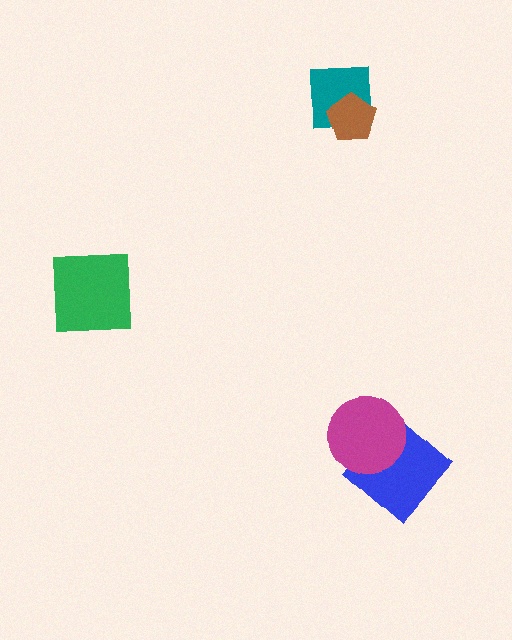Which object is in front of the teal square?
The brown pentagon is in front of the teal square.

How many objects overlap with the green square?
0 objects overlap with the green square.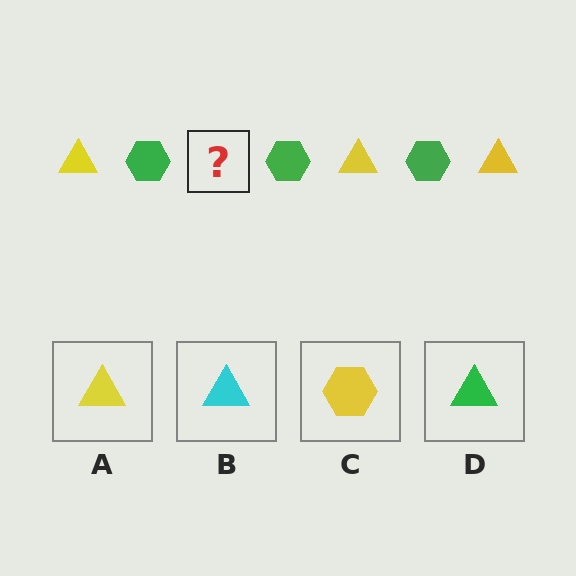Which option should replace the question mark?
Option A.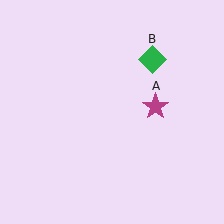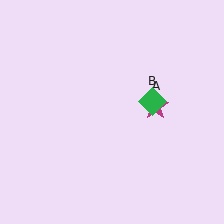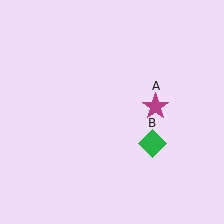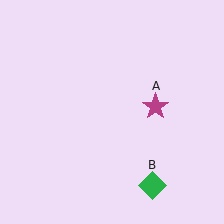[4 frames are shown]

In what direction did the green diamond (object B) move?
The green diamond (object B) moved down.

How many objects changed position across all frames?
1 object changed position: green diamond (object B).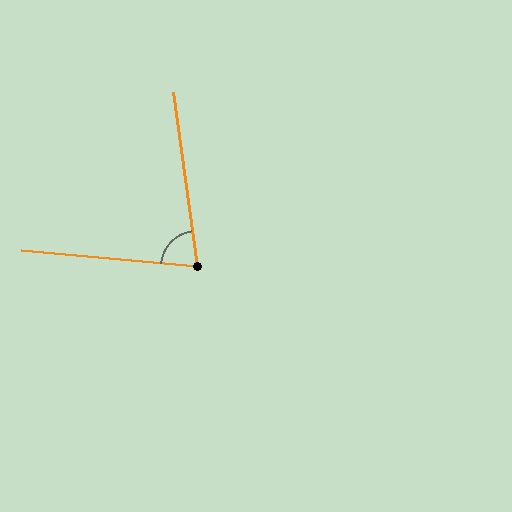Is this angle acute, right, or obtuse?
It is acute.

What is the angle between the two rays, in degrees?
Approximately 77 degrees.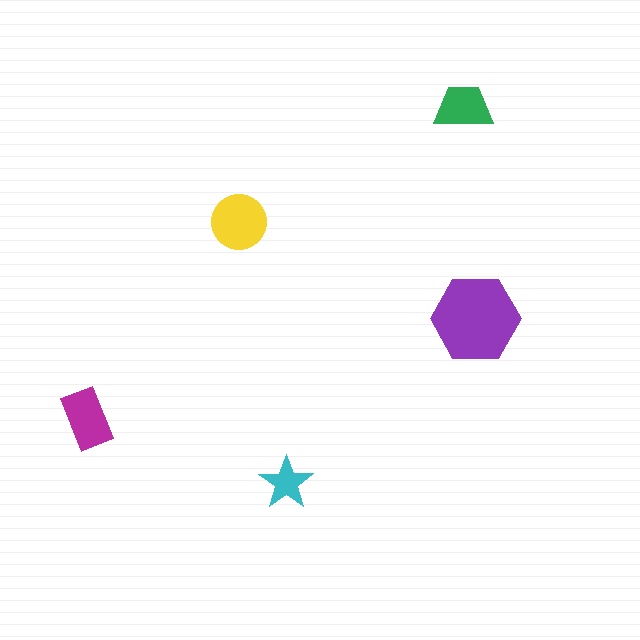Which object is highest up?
The green trapezoid is topmost.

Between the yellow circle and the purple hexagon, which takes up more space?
The purple hexagon.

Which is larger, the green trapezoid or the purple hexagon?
The purple hexagon.